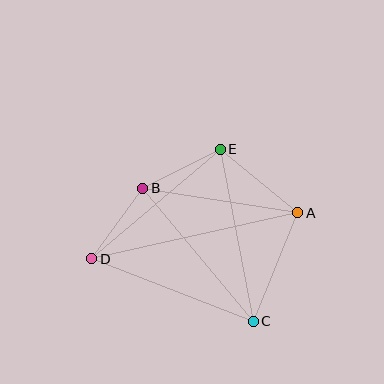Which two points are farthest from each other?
Points A and D are farthest from each other.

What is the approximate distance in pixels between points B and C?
The distance between B and C is approximately 173 pixels.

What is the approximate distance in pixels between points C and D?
The distance between C and D is approximately 173 pixels.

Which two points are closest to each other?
Points B and E are closest to each other.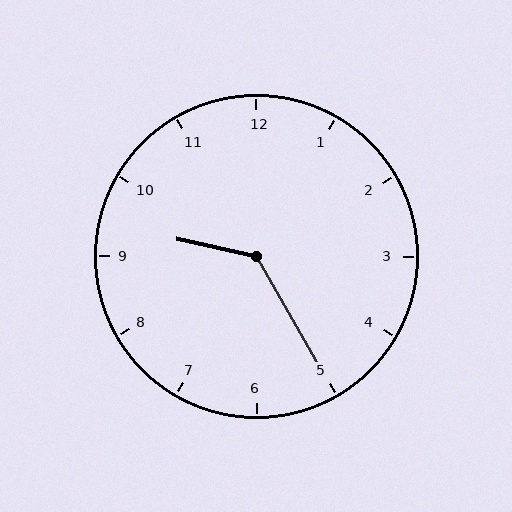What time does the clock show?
9:25.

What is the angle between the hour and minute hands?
Approximately 132 degrees.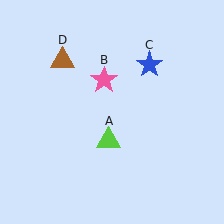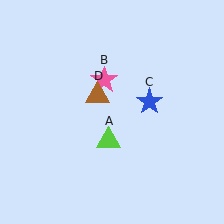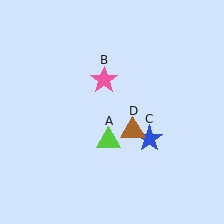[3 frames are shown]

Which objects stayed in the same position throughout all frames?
Lime triangle (object A) and pink star (object B) remained stationary.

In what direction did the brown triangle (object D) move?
The brown triangle (object D) moved down and to the right.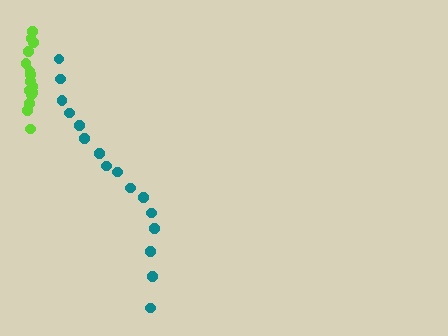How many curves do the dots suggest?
There are 2 distinct paths.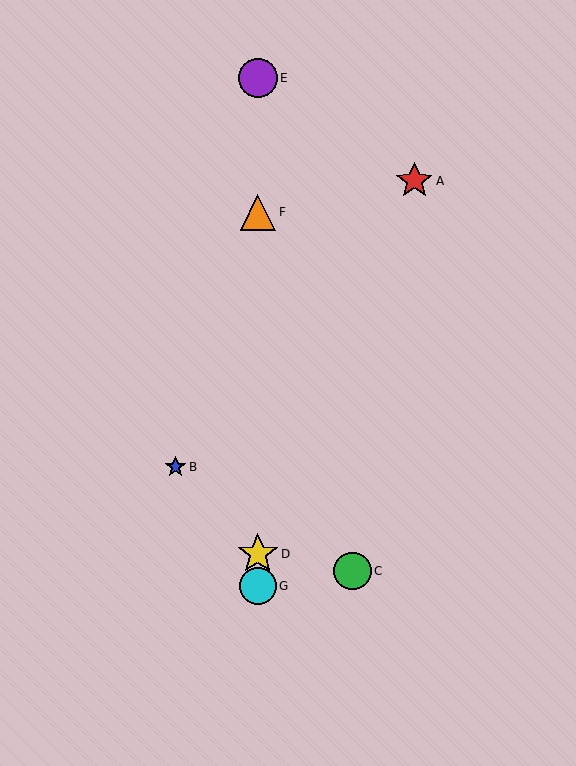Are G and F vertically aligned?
Yes, both are at x≈258.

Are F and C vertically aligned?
No, F is at x≈258 and C is at x≈352.